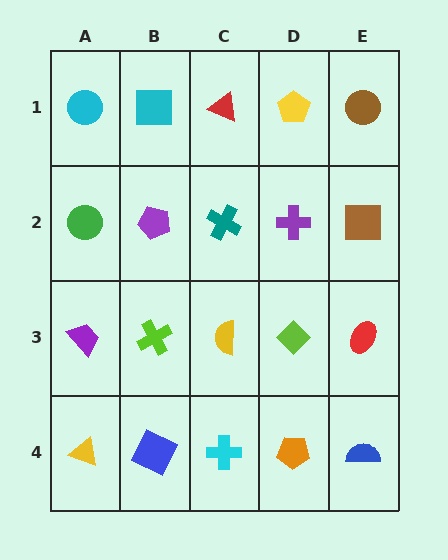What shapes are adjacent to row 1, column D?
A purple cross (row 2, column D), a red triangle (row 1, column C), a brown circle (row 1, column E).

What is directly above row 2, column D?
A yellow pentagon.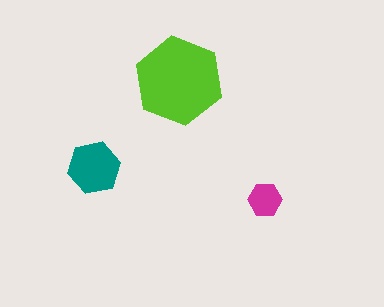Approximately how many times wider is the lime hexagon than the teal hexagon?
About 1.5 times wider.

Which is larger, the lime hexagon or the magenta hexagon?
The lime one.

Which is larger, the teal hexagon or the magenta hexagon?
The teal one.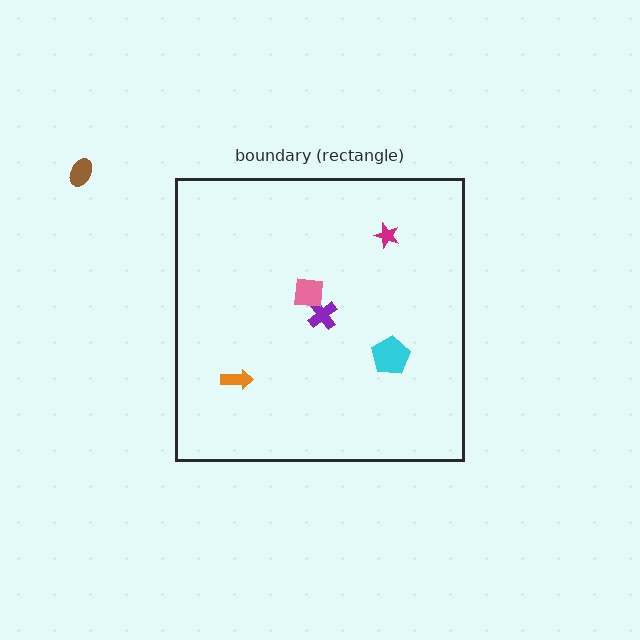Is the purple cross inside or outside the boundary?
Inside.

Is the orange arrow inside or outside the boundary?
Inside.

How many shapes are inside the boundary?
5 inside, 1 outside.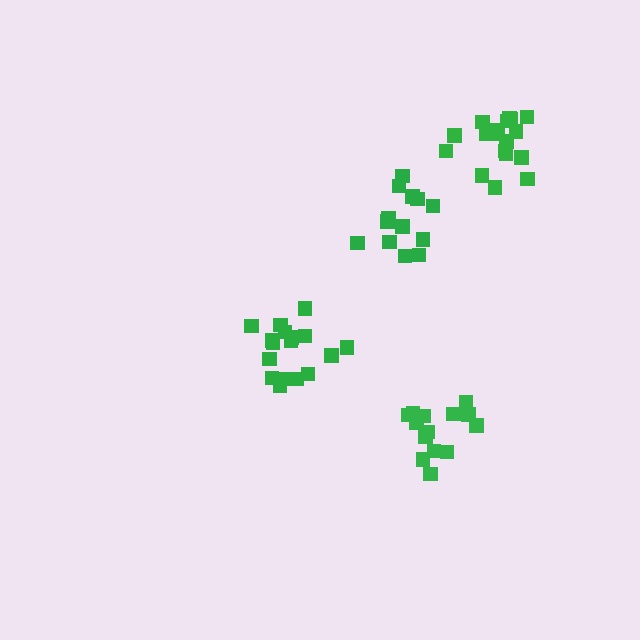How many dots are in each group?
Group 1: 18 dots, Group 2: 13 dots, Group 3: 17 dots, Group 4: 14 dots (62 total).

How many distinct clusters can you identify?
There are 4 distinct clusters.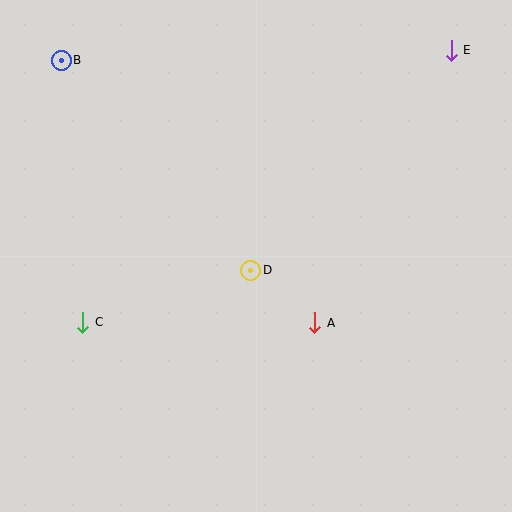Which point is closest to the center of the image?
Point D at (251, 270) is closest to the center.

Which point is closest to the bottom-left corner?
Point C is closest to the bottom-left corner.